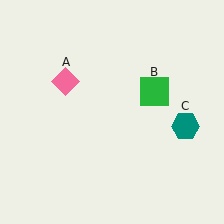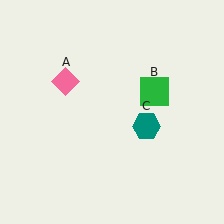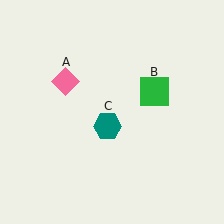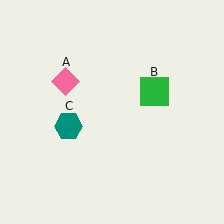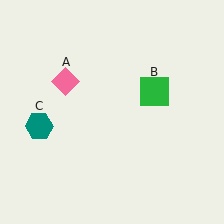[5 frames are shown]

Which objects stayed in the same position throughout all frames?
Pink diamond (object A) and green square (object B) remained stationary.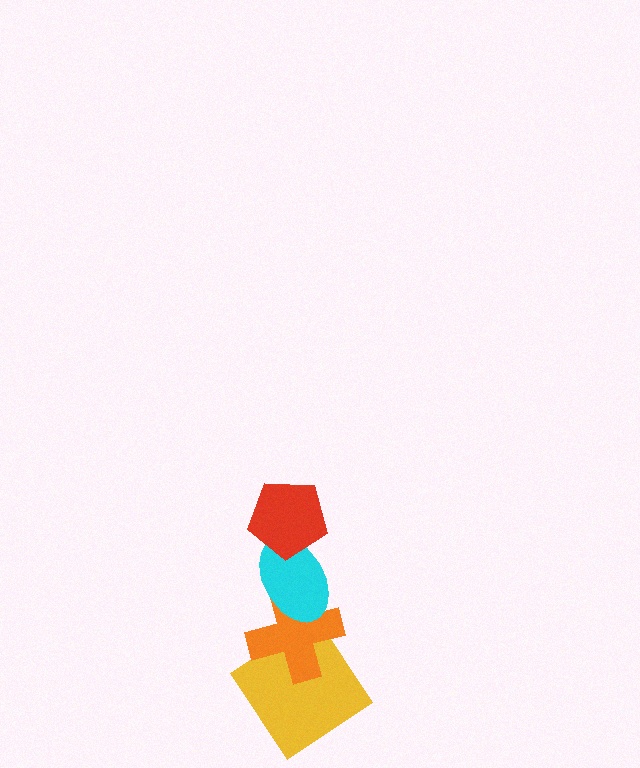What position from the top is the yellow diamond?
The yellow diamond is 4th from the top.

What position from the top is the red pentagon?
The red pentagon is 1st from the top.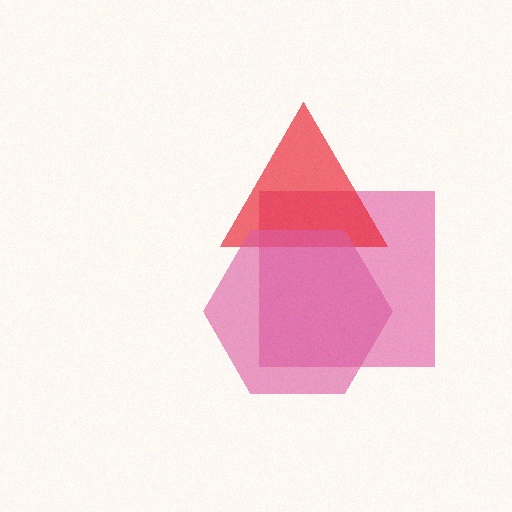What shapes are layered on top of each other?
The layered shapes are: a magenta square, a red triangle, a pink hexagon.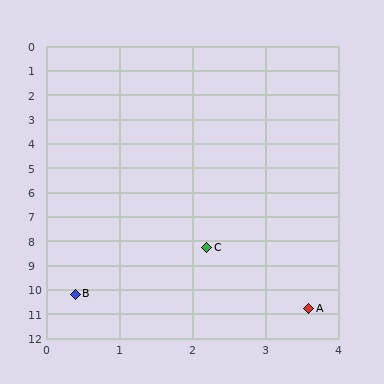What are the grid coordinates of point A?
Point A is at approximately (3.6, 10.8).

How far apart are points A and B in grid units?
Points A and B are about 3.3 grid units apart.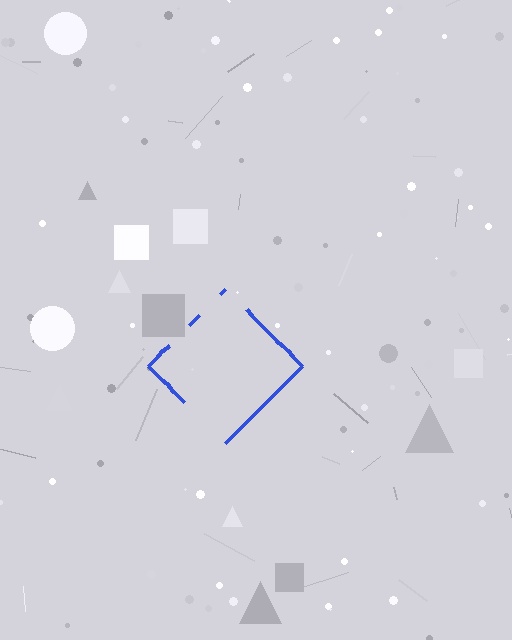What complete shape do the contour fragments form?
The contour fragments form a diamond.